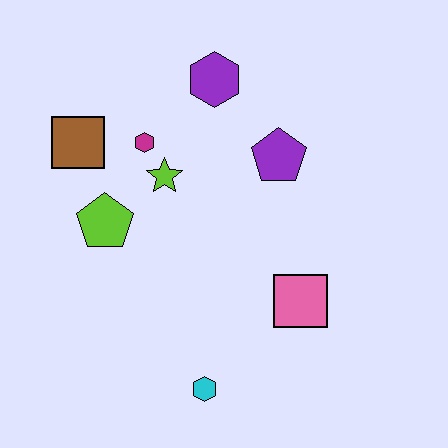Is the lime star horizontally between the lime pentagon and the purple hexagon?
Yes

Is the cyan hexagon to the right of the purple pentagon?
No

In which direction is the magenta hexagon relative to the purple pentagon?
The magenta hexagon is to the left of the purple pentagon.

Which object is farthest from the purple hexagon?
The cyan hexagon is farthest from the purple hexagon.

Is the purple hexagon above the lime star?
Yes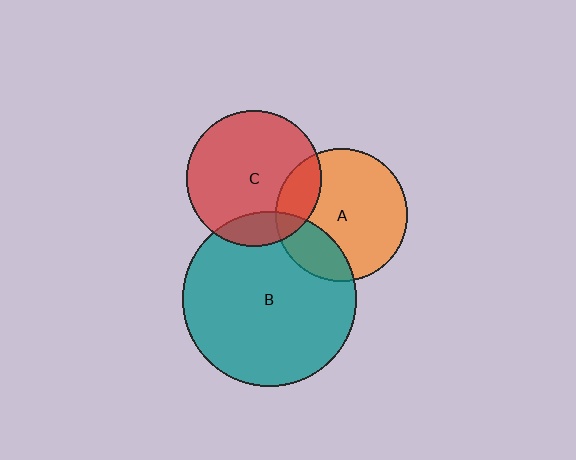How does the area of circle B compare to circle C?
Approximately 1.7 times.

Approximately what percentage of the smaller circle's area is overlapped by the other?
Approximately 20%.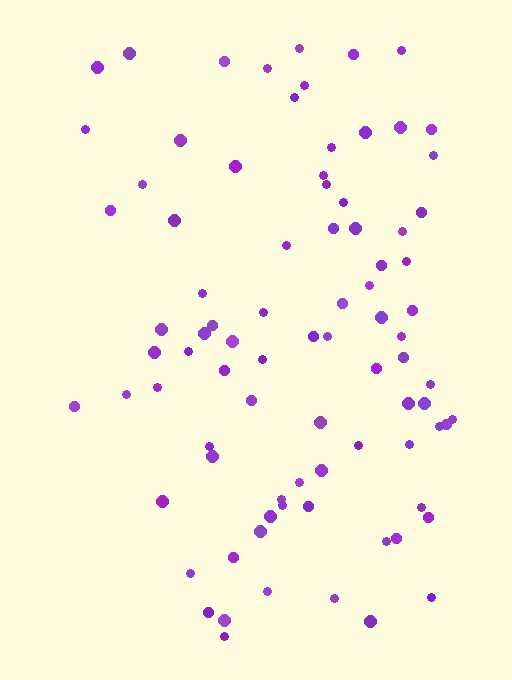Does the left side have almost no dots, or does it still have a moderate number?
Still a moderate number, just noticeably fewer than the right.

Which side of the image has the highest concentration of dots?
The right.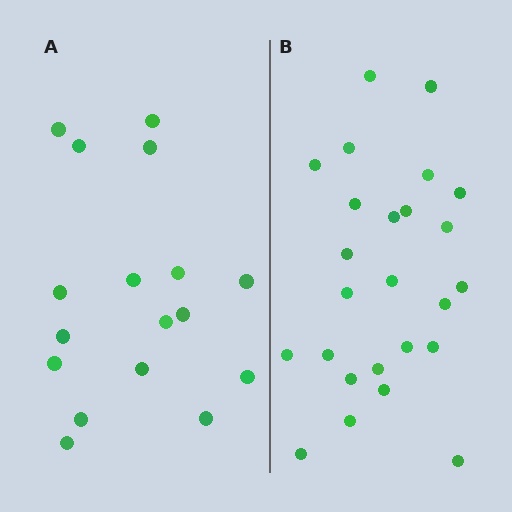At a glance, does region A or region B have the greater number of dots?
Region B (the right region) has more dots.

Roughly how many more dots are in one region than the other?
Region B has roughly 8 or so more dots than region A.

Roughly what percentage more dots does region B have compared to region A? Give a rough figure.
About 45% more.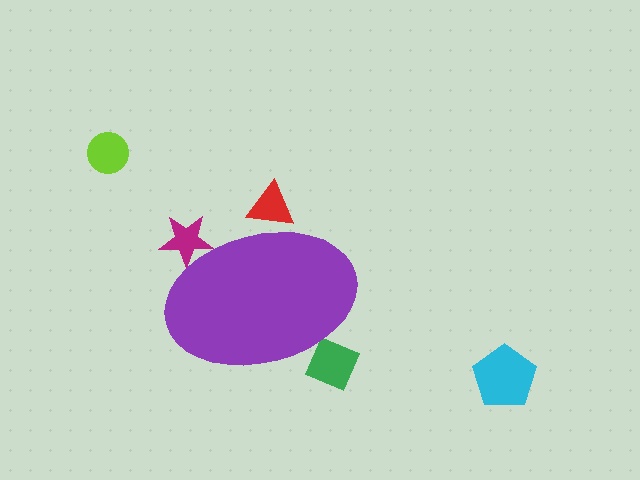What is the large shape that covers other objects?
A purple ellipse.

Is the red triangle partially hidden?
Yes, the red triangle is partially hidden behind the purple ellipse.